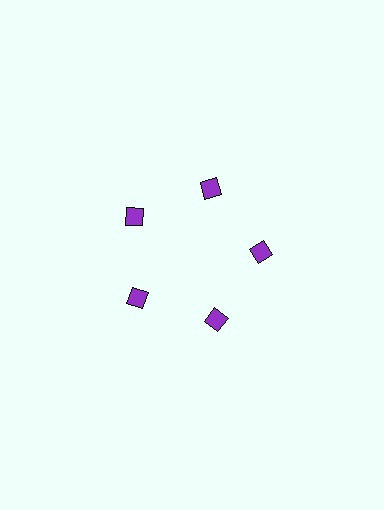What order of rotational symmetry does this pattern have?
This pattern has 5-fold rotational symmetry.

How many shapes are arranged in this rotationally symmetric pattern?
There are 5 shapes, arranged in 5 groups of 1.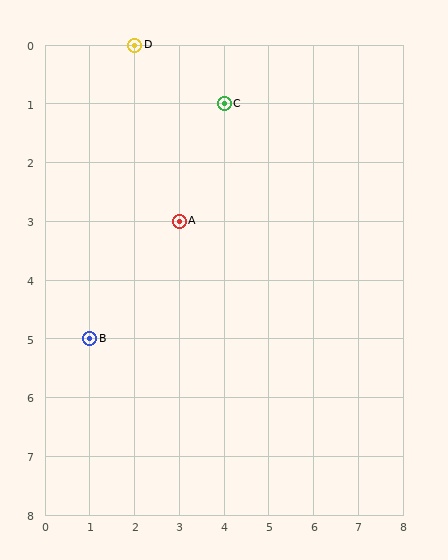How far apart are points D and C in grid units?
Points D and C are 2 columns and 1 row apart (about 2.2 grid units diagonally).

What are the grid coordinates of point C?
Point C is at grid coordinates (4, 1).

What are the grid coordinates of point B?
Point B is at grid coordinates (1, 5).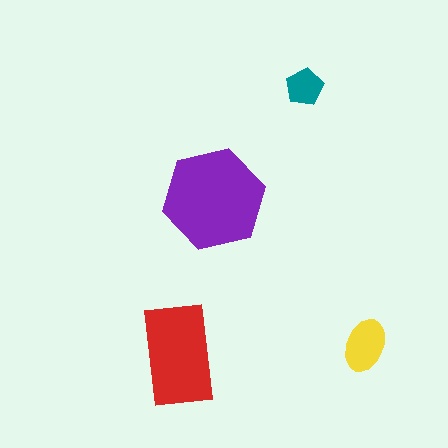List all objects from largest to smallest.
The purple hexagon, the red rectangle, the yellow ellipse, the teal pentagon.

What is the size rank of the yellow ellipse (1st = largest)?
3rd.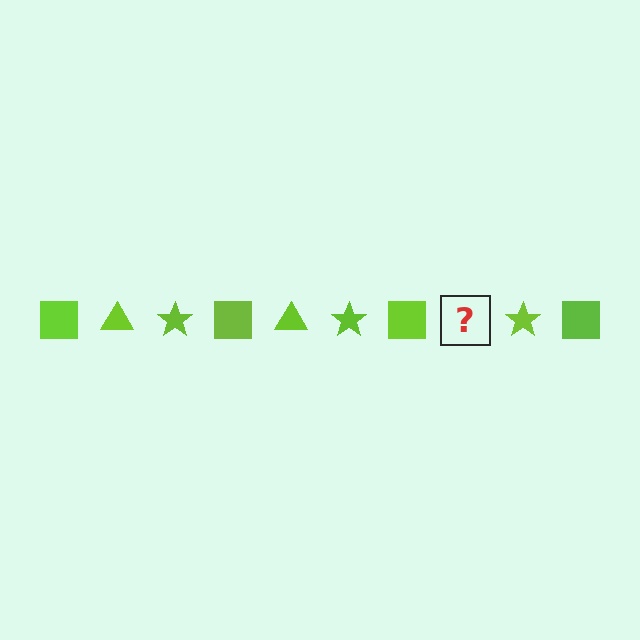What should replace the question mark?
The question mark should be replaced with a lime triangle.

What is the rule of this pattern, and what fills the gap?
The rule is that the pattern cycles through square, triangle, star shapes in lime. The gap should be filled with a lime triangle.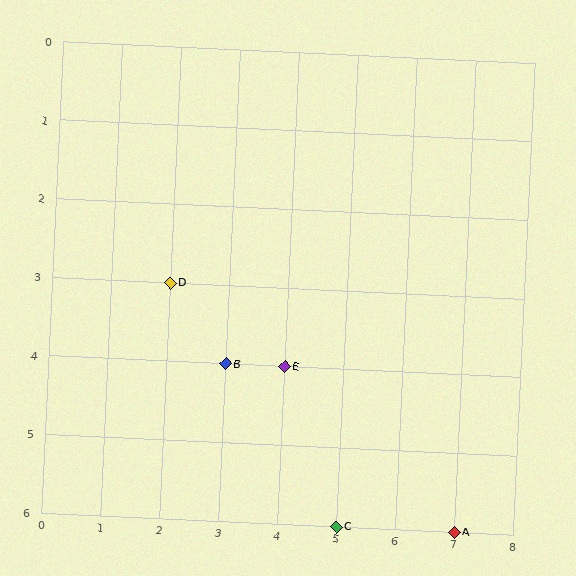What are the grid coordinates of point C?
Point C is at grid coordinates (5, 6).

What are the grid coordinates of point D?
Point D is at grid coordinates (2, 3).